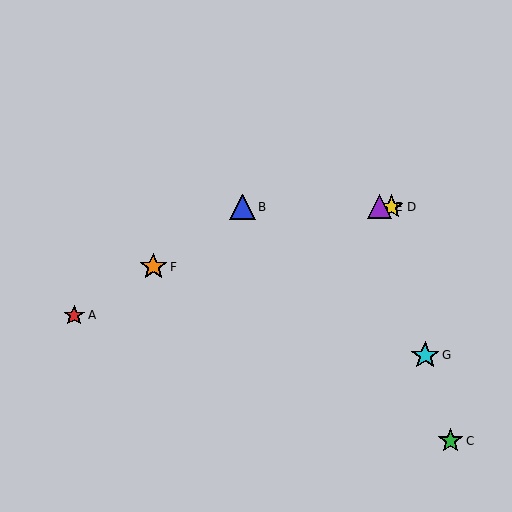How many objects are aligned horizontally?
3 objects (B, D, E) are aligned horizontally.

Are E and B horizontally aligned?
Yes, both are at y≈207.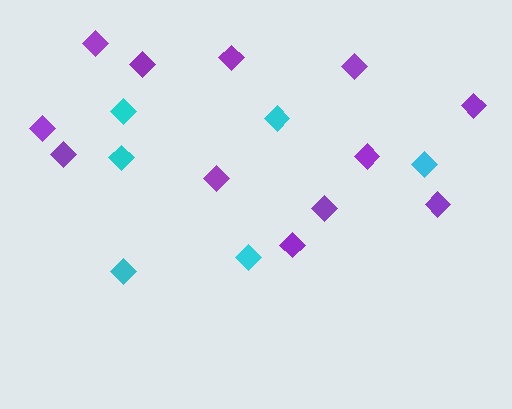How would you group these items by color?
There are 2 groups: one group of purple diamonds (12) and one group of cyan diamonds (6).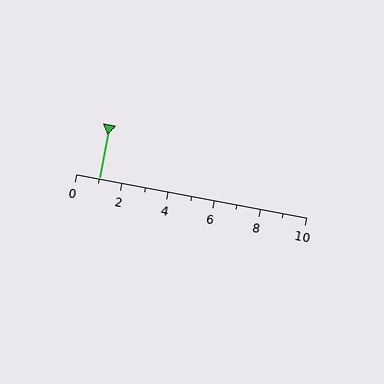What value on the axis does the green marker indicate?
The marker indicates approximately 1.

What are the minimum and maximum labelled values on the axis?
The axis runs from 0 to 10.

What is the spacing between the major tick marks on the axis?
The major ticks are spaced 2 apart.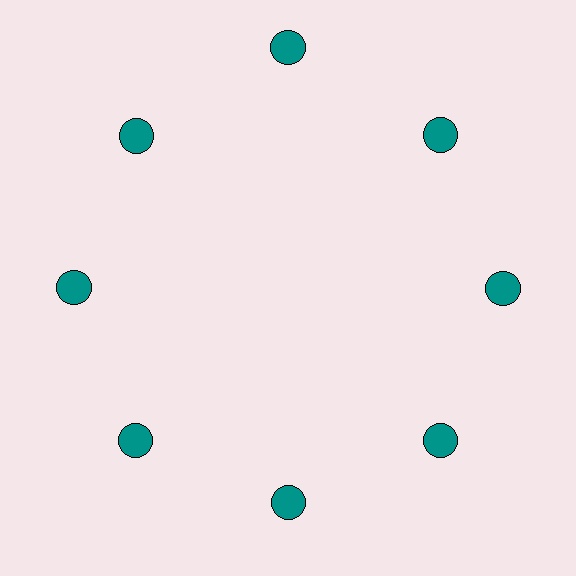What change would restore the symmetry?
The symmetry would be restored by moving it inward, back onto the ring so that all 8 circles sit at equal angles and equal distance from the center.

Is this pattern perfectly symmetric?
No. The 8 teal circles are arranged in a ring, but one element near the 12 o'clock position is pushed outward from the center, breaking the 8-fold rotational symmetry.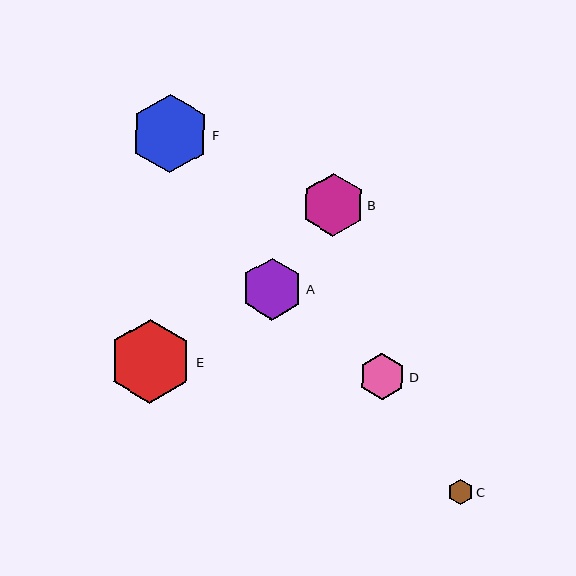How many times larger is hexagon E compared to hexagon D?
Hexagon E is approximately 1.8 times the size of hexagon D.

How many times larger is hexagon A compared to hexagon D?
Hexagon A is approximately 1.3 times the size of hexagon D.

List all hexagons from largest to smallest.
From largest to smallest: E, F, B, A, D, C.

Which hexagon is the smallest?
Hexagon C is the smallest with a size of approximately 25 pixels.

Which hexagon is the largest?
Hexagon E is the largest with a size of approximately 84 pixels.